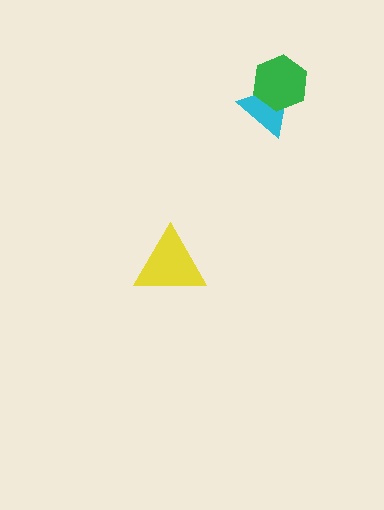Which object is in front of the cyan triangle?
The green hexagon is in front of the cyan triangle.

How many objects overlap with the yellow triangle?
0 objects overlap with the yellow triangle.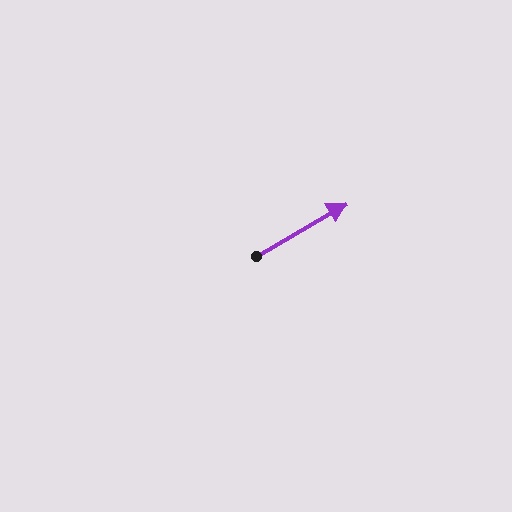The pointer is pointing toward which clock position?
Roughly 2 o'clock.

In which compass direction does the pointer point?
Northeast.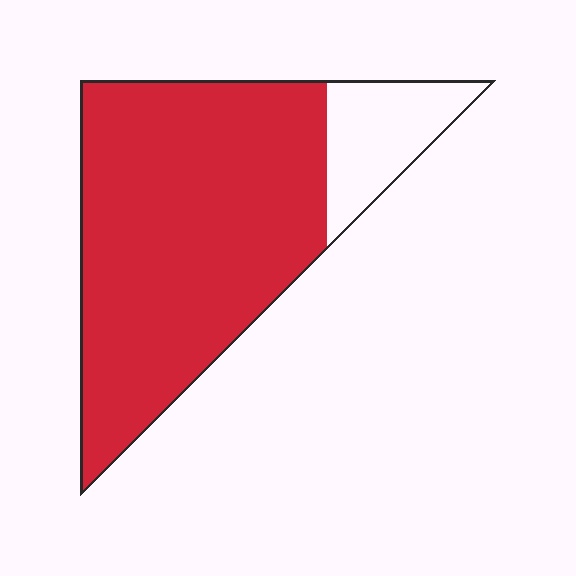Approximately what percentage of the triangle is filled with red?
Approximately 85%.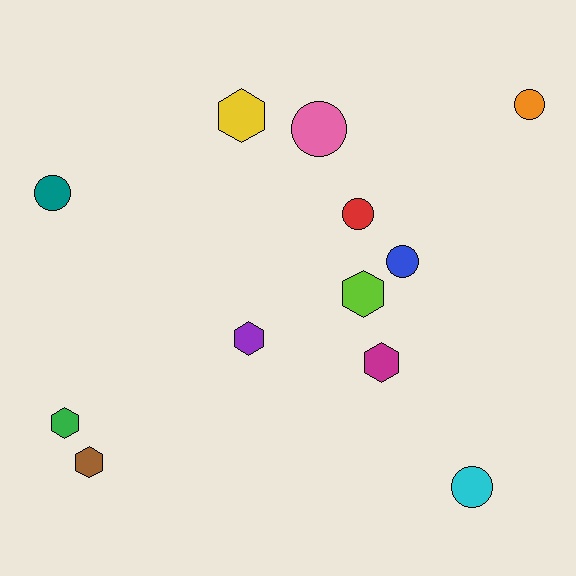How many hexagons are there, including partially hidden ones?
There are 6 hexagons.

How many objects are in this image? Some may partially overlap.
There are 12 objects.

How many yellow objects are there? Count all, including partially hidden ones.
There is 1 yellow object.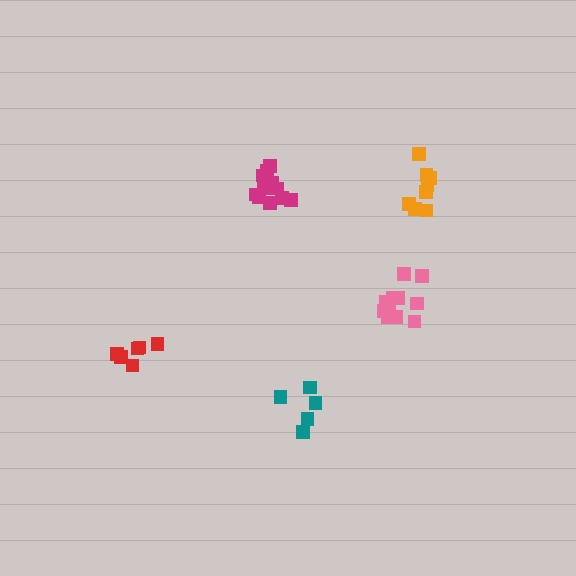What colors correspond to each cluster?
The clusters are colored: pink, red, orange, magenta, teal.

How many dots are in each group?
Group 1: 11 dots, Group 2: 6 dots, Group 3: 8 dots, Group 4: 11 dots, Group 5: 5 dots (41 total).